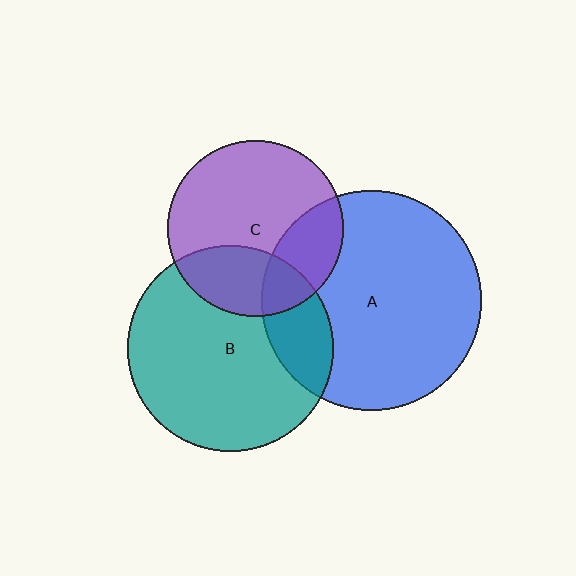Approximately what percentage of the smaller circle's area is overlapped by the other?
Approximately 20%.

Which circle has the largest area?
Circle A (blue).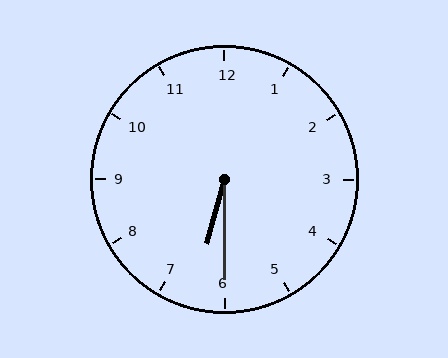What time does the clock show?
6:30.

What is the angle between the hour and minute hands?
Approximately 15 degrees.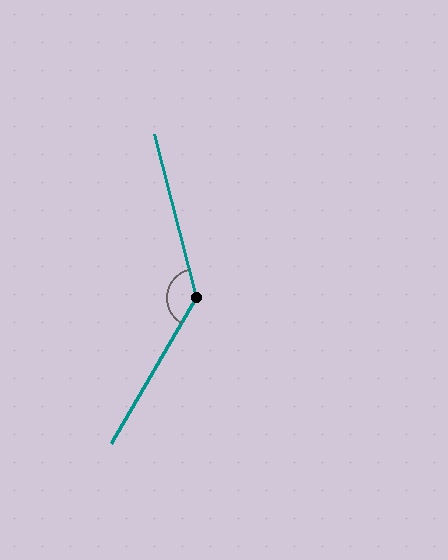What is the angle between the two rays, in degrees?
Approximately 135 degrees.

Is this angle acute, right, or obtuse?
It is obtuse.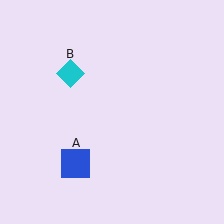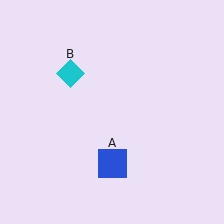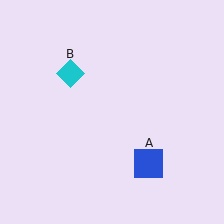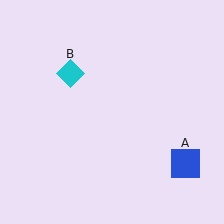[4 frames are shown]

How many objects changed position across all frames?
1 object changed position: blue square (object A).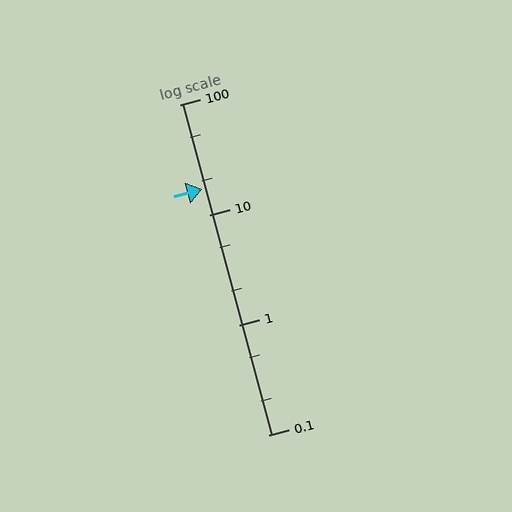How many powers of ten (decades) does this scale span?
The scale spans 3 decades, from 0.1 to 100.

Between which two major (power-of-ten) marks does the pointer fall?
The pointer is between 10 and 100.